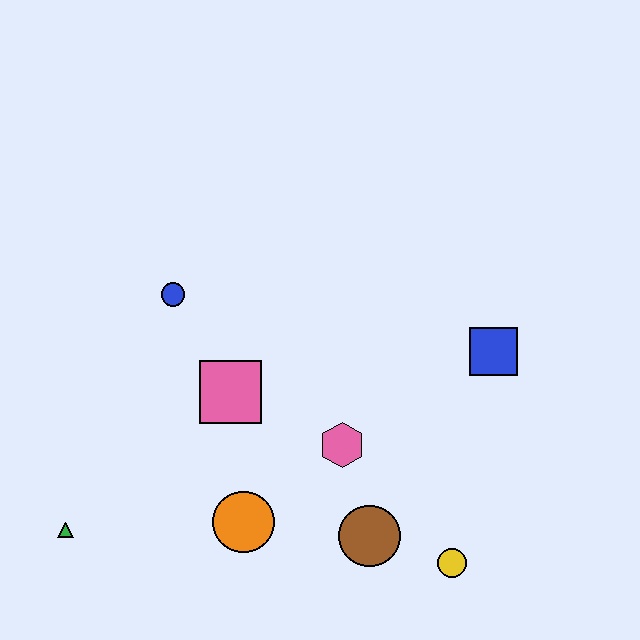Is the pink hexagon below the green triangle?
No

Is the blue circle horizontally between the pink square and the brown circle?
No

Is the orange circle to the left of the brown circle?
Yes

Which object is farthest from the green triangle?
The blue square is farthest from the green triangle.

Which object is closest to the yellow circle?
The brown circle is closest to the yellow circle.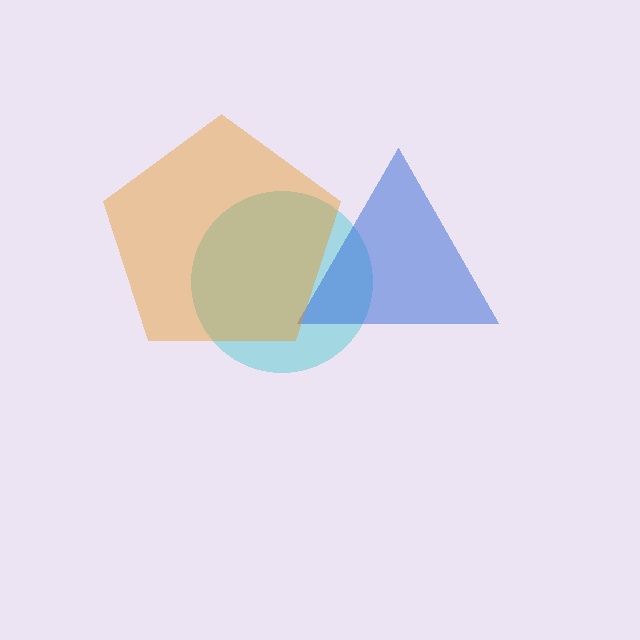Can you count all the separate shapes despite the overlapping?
Yes, there are 3 separate shapes.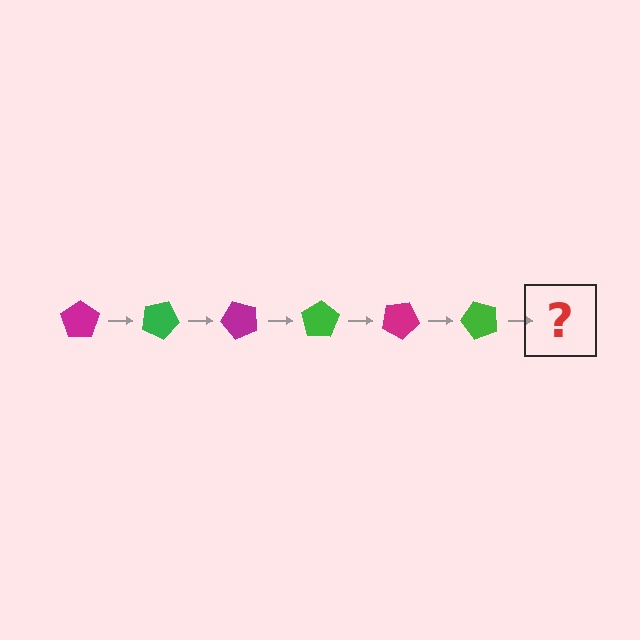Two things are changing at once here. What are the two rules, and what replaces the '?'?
The two rules are that it rotates 25 degrees each step and the color cycles through magenta and green. The '?' should be a magenta pentagon, rotated 150 degrees from the start.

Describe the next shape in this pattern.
It should be a magenta pentagon, rotated 150 degrees from the start.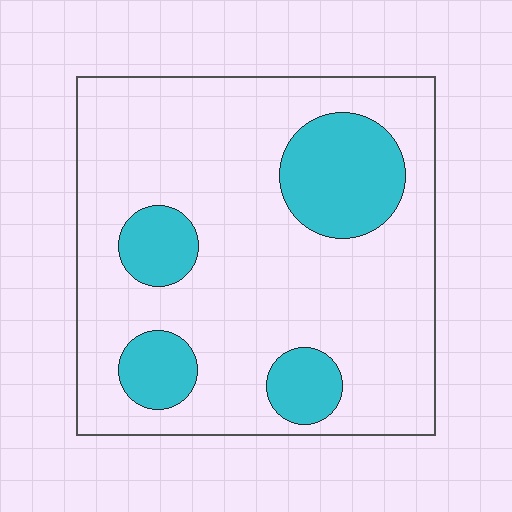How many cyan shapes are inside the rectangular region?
4.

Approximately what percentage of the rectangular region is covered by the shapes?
Approximately 20%.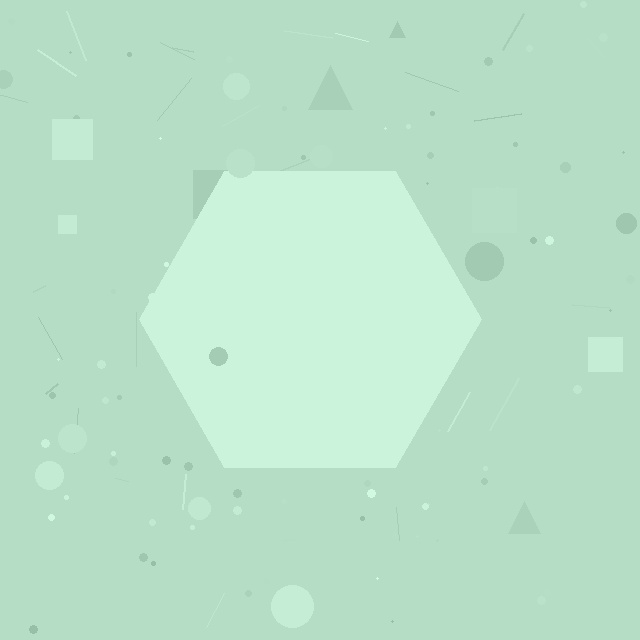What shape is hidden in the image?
A hexagon is hidden in the image.